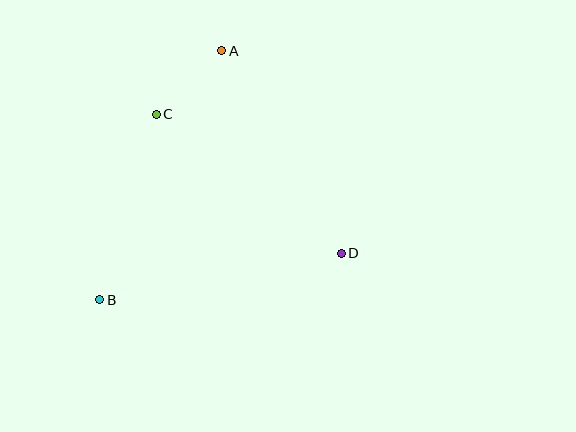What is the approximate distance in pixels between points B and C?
The distance between B and C is approximately 194 pixels.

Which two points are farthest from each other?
Points A and B are farthest from each other.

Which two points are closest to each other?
Points A and C are closest to each other.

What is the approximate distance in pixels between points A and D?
The distance between A and D is approximately 235 pixels.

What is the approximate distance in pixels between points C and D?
The distance between C and D is approximately 231 pixels.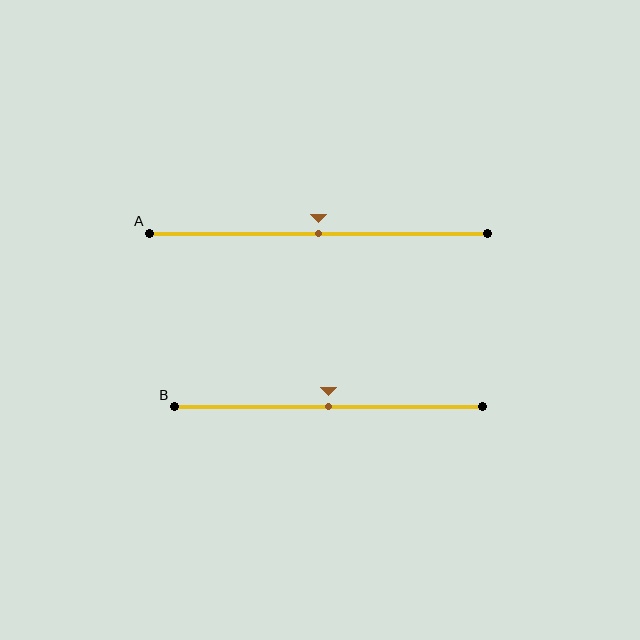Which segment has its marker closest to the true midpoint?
Segment A has its marker closest to the true midpoint.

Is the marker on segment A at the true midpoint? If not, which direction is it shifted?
Yes, the marker on segment A is at the true midpoint.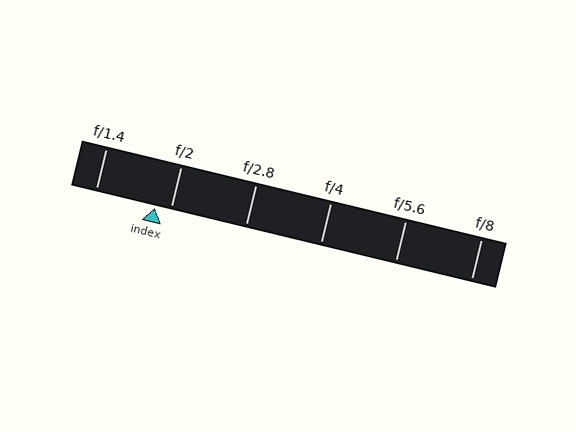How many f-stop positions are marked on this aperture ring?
There are 6 f-stop positions marked.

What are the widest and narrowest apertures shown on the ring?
The widest aperture shown is f/1.4 and the narrowest is f/8.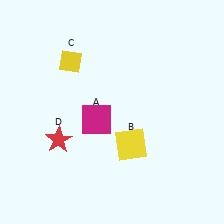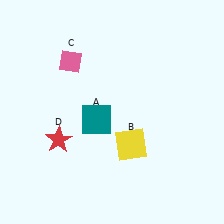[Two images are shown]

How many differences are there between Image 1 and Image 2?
There are 2 differences between the two images.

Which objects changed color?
A changed from magenta to teal. C changed from yellow to pink.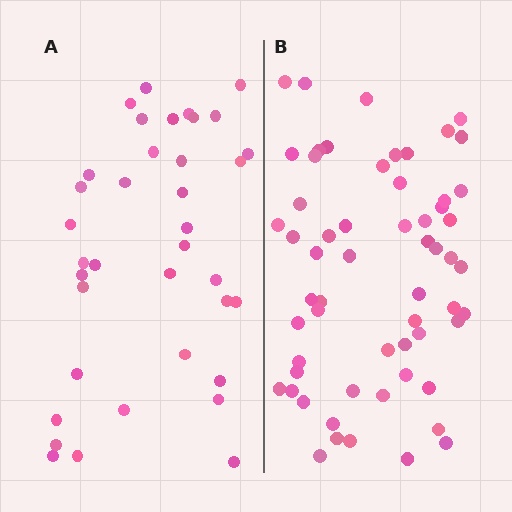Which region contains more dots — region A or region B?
Region B (the right region) has more dots.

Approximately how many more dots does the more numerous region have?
Region B has approximately 20 more dots than region A.